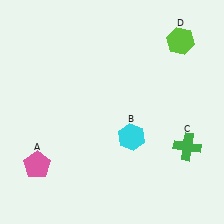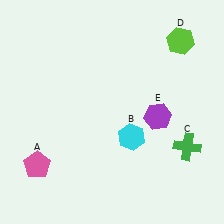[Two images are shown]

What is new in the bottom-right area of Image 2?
A purple hexagon (E) was added in the bottom-right area of Image 2.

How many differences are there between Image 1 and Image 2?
There is 1 difference between the two images.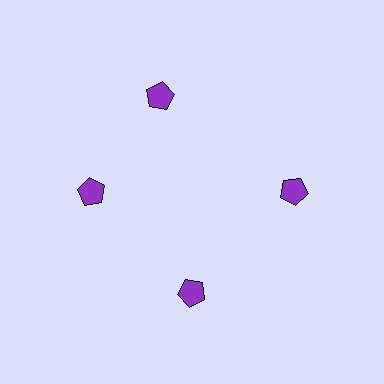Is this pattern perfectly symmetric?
No. The 4 purple pentagons are arranged in a ring, but one element near the 12 o'clock position is rotated out of alignment along the ring, breaking the 4-fold rotational symmetry.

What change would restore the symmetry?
The symmetry would be restored by rotating it back into even spacing with its neighbors so that all 4 pentagons sit at equal angles and equal distance from the center.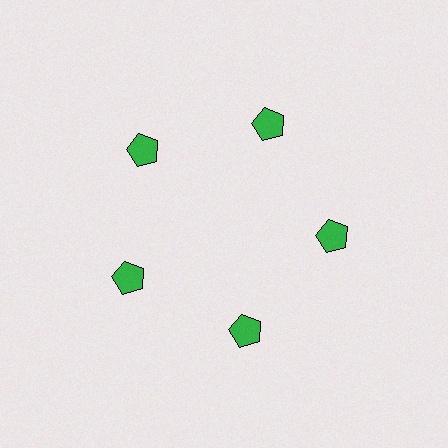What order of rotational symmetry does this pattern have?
This pattern has 5-fold rotational symmetry.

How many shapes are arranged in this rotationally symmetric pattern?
There are 5 shapes, arranged in 5 groups of 1.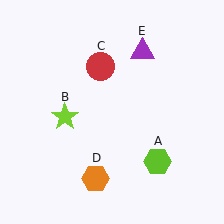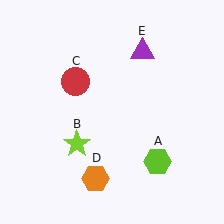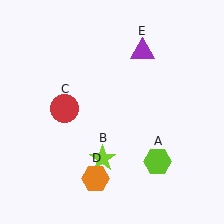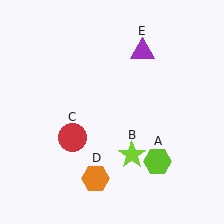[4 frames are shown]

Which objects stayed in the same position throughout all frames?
Lime hexagon (object A) and orange hexagon (object D) and purple triangle (object E) remained stationary.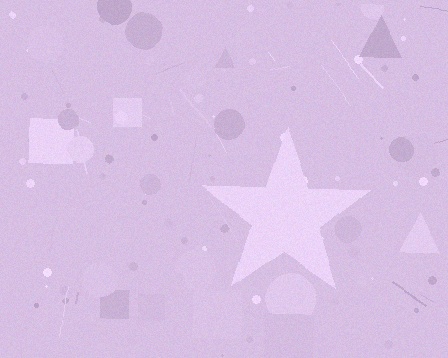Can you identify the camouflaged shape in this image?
The camouflaged shape is a star.